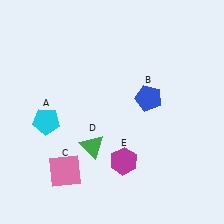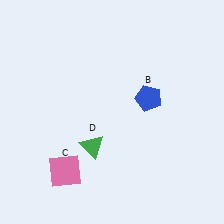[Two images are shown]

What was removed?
The magenta hexagon (E), the cyan pentagon (A) were removed in Image 2.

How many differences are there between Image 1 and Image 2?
There are 2 differences between the two images.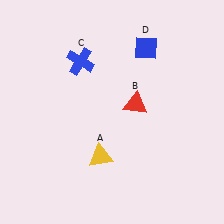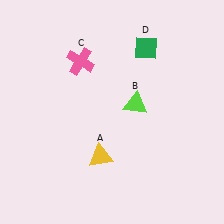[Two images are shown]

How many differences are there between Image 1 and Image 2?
There are 3 differences between the two images.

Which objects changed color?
B changed from red to lime. C changed from blue to pink. D changed from blue to green.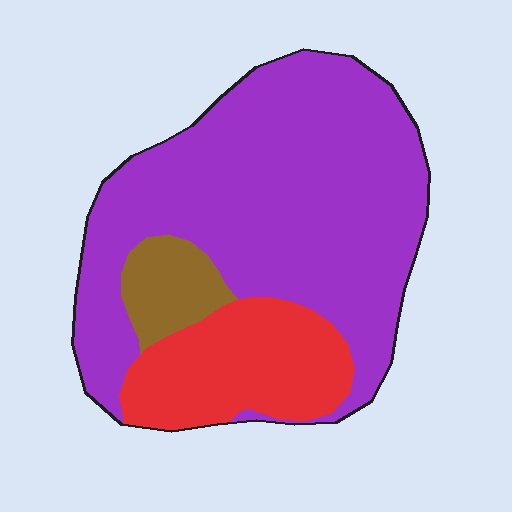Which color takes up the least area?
Brown, at roughly 10%.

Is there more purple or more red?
Purple.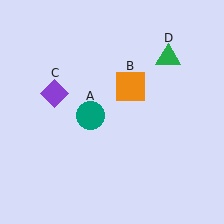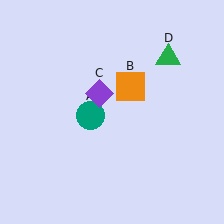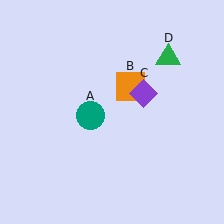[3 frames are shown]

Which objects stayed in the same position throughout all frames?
Teal circle (object A) and orange square (object B) and green triangle (object D) remained stationary.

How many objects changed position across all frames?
1 object changed position: purple diamond (object C).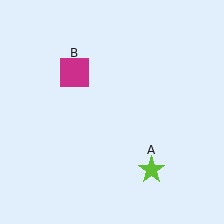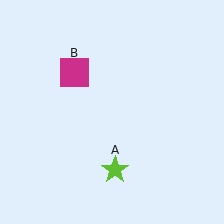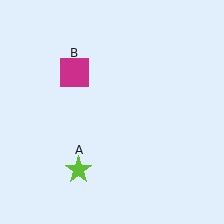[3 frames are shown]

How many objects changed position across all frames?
1 object changed position: lime star (object A).